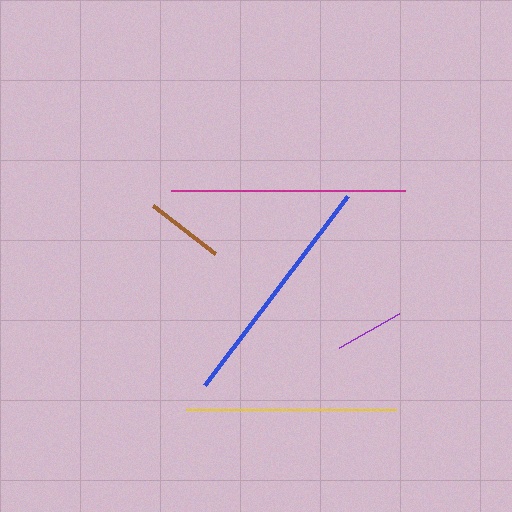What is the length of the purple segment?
The purple segment is approximately 69 pixels long.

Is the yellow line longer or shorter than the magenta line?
The magenta line is longer than the yellow line.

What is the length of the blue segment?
The blue segment is approximately 237 pixels long.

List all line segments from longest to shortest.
From longest to shortest: blue, magenta, yellow, brown, purple.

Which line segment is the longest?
The blue line is the longest at approximately 237 pixels.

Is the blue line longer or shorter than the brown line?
The blue line is longer than the brown line.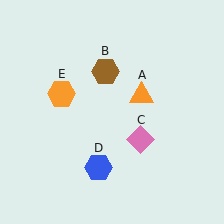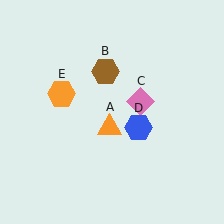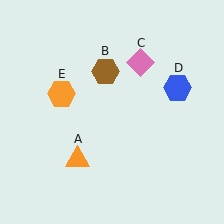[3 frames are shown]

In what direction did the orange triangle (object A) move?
The orange triangle (object A) moved down and to the left.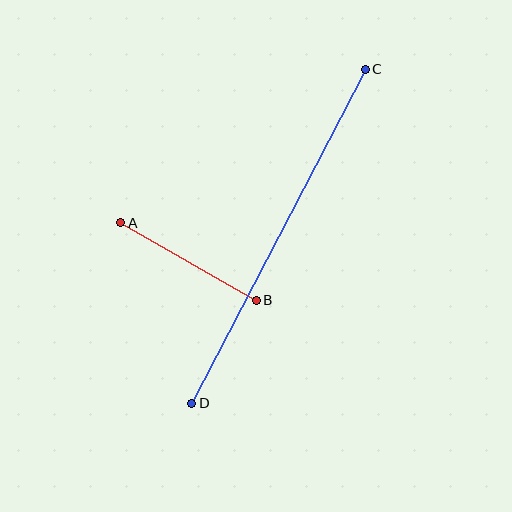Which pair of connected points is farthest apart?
Points C and D are farthest apart.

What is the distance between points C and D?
The distance is approximately 377 pixels.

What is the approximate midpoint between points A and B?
The midpoint is at approximately (189, 262) pixels.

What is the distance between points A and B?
The distance is approximately 156 pixels.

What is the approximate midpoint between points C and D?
The midpoint is at approximately (278, 236) pixels.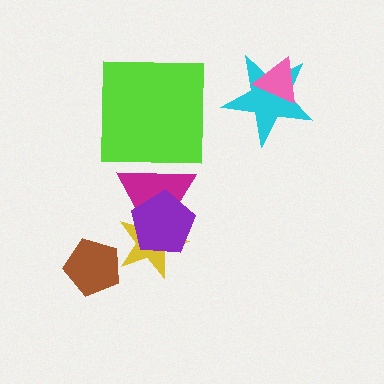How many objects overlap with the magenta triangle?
3 objects overlap with the magenta triangle.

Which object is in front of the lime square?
The magenta triangle is in front of the lime square.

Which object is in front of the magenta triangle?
The purple pentagon is in front of the magenta triangle.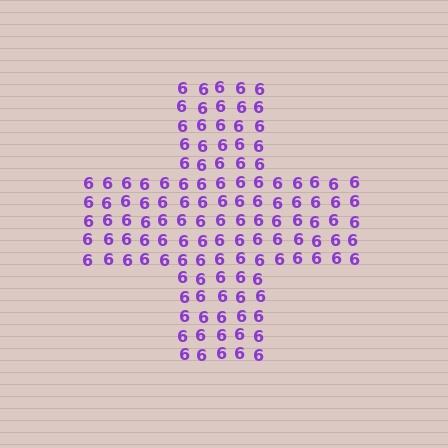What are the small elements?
The small elements are digit 6's.